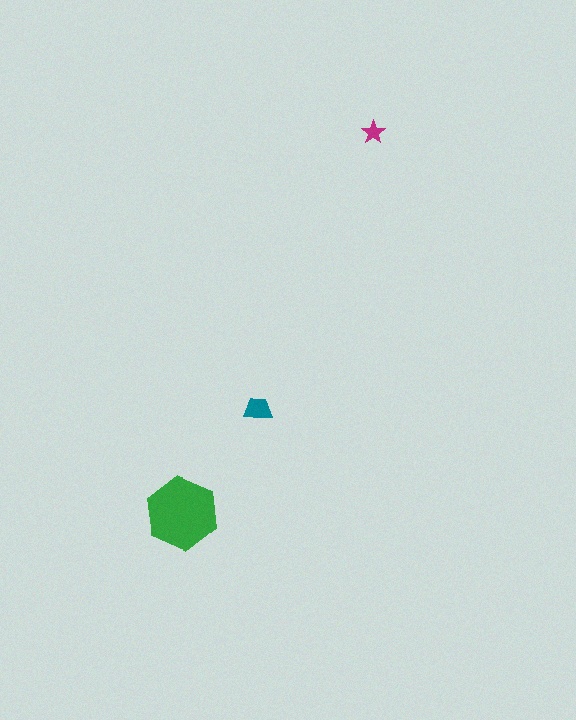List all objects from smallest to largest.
The magenta star, the teal trapezoid, the green hexagon.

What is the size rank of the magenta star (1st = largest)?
3rd.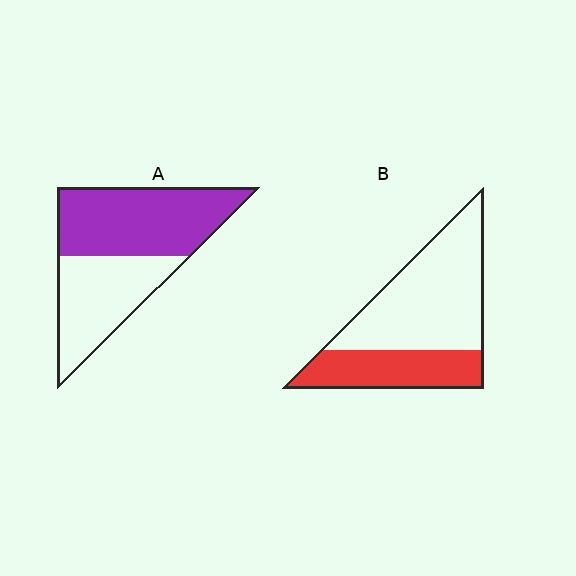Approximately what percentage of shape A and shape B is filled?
A is approximately 55% and B is approximately 35%.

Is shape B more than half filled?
No.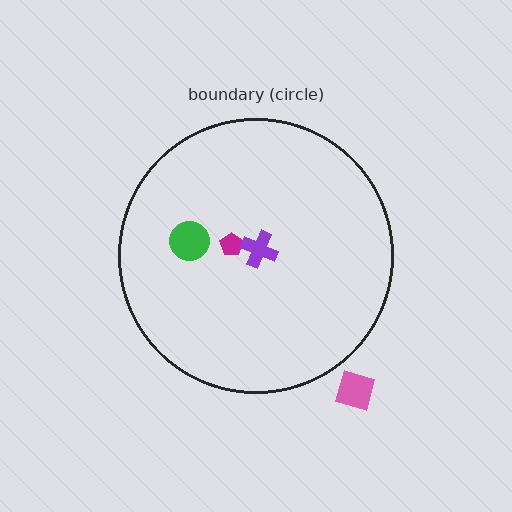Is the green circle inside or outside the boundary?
Inside.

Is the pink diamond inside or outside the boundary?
Outside.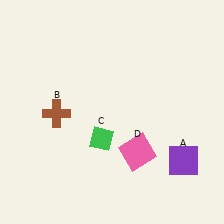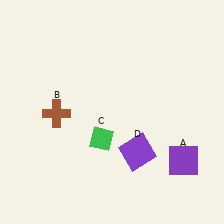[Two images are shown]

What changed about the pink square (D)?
In Image 1, D is pink. In Image 2, it changed to purple.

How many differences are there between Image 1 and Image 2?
There is 1 difference between the two images.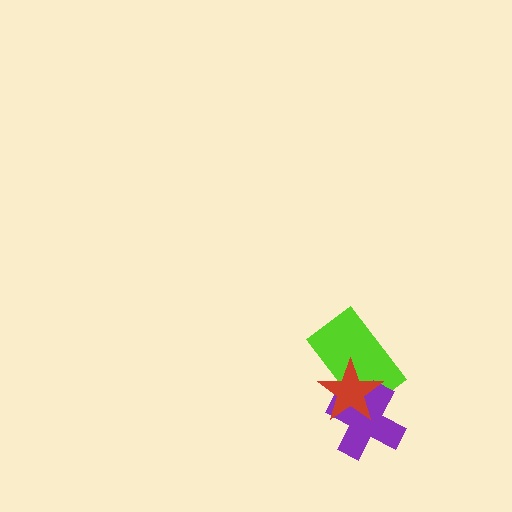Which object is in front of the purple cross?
The red star is in front of the purple cross.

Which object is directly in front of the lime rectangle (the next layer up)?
The purple cross is directly in front of the lime rectangle.